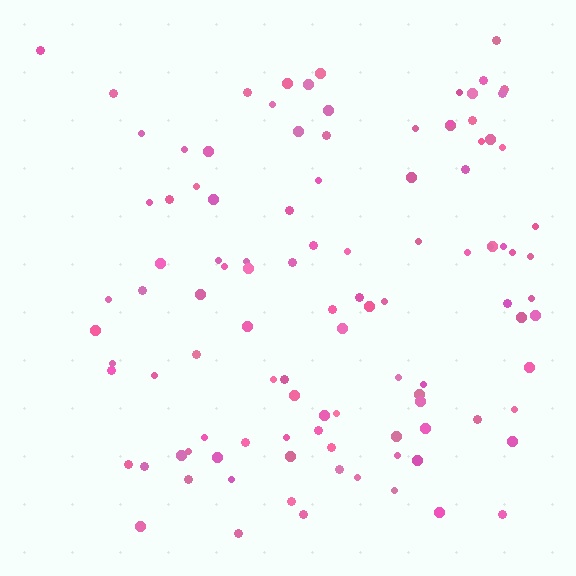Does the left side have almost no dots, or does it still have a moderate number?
Still a moderate number, just noticeably fewer than the right.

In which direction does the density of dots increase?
From left to right, with the right side densest.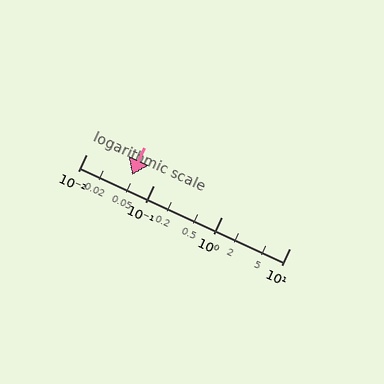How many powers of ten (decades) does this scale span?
The scale spans 3 decades, from 0.01 to 10.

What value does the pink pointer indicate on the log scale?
The pointer indicates approximately 0.047.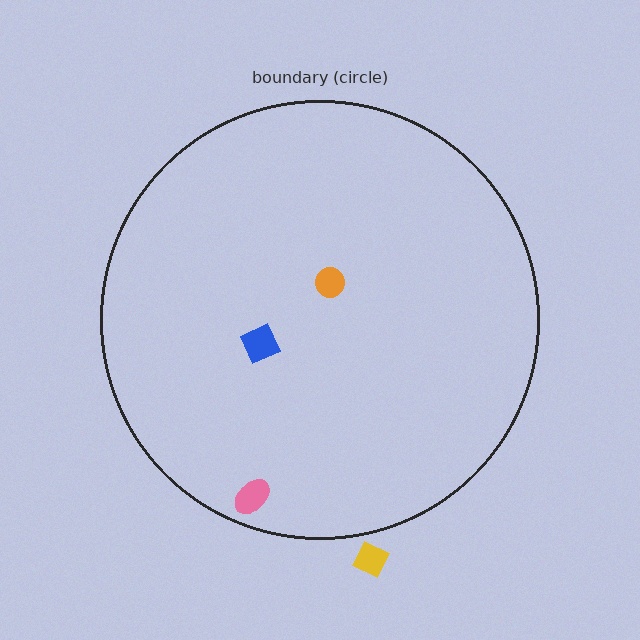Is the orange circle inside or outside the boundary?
Inside.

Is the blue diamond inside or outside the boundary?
Inside.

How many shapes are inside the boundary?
3 inside, 1 outside.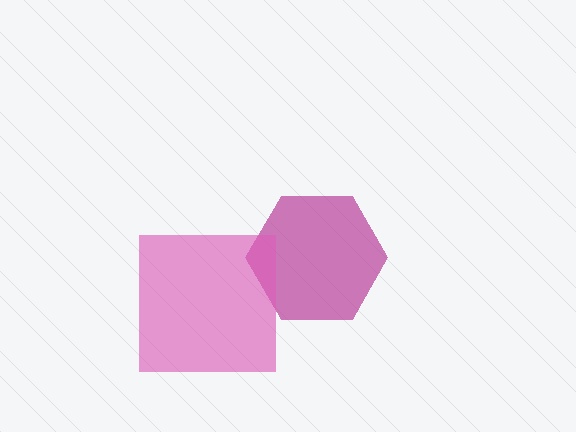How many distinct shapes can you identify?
There are 2 distinct shapes: a magenta hexagon, a pink square.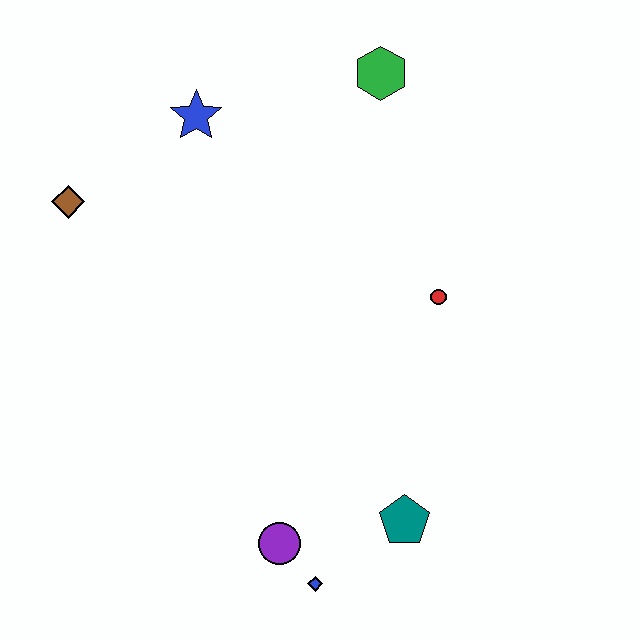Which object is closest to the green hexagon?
The blue star is closest to the green hexagon.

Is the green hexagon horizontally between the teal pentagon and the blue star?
Yes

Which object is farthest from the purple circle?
The green hexagon is farthest from the purple circle.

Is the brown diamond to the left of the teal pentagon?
Yes